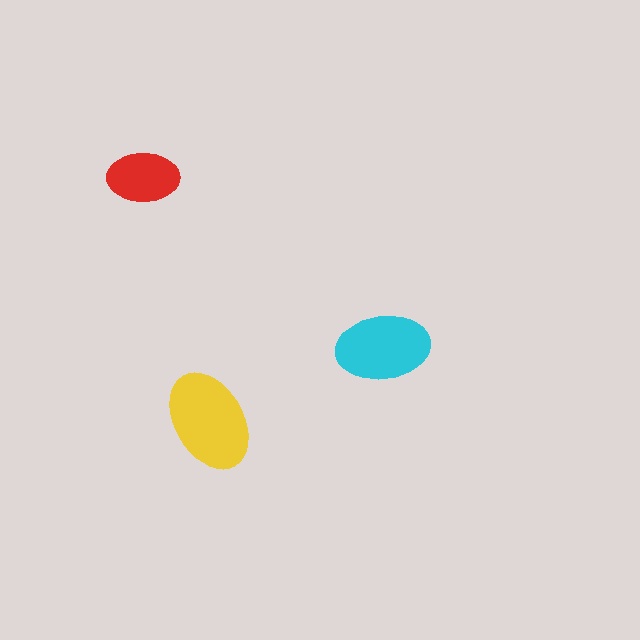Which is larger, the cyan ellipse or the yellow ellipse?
The yellow one.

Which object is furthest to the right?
The cyan ellipse is rightmost.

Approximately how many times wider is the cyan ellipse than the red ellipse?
About 1.5 times wider.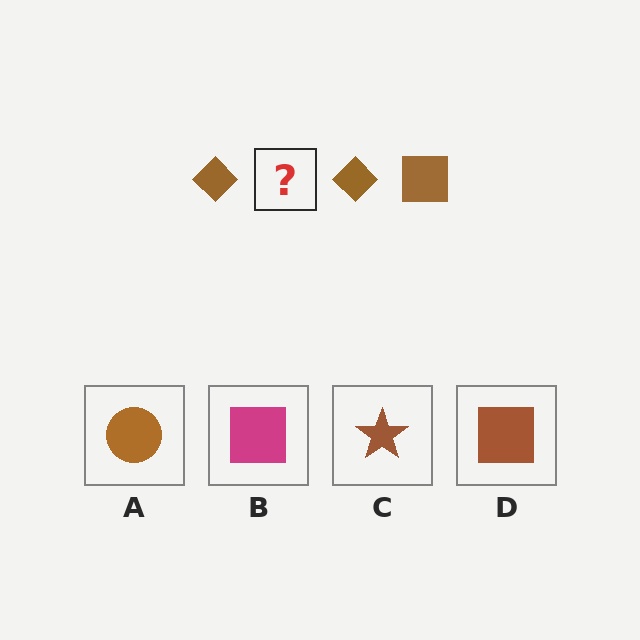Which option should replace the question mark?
Option D.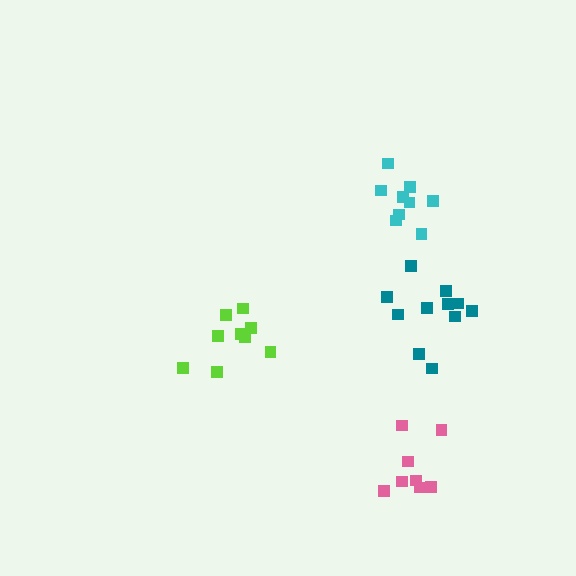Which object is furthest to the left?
The lime cluster is leftmost.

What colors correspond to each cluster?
The clusters are colored: teal, lime, cyan, pink.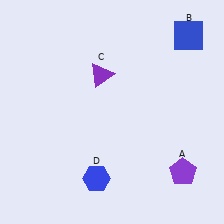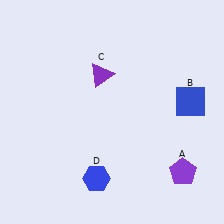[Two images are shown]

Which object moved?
The blue square (B) moved down.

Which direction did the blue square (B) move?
The blue square (B) moved down.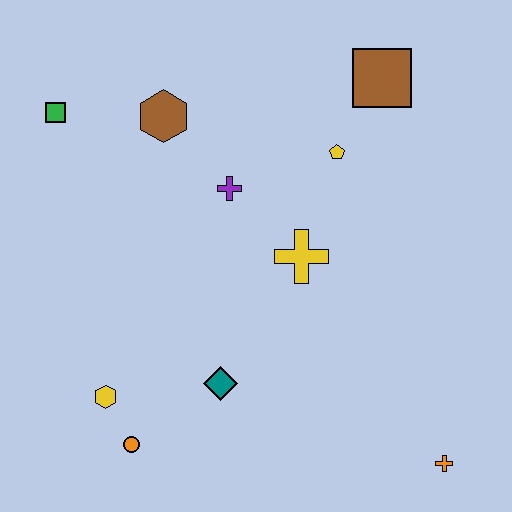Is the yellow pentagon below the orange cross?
No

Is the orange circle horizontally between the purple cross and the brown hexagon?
No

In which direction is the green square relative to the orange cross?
The green square is to the left of the orange cross.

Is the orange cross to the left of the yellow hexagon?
No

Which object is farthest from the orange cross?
The green square is farthest from the orange cross.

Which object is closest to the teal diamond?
The orange circle is closest to the teal diamond.